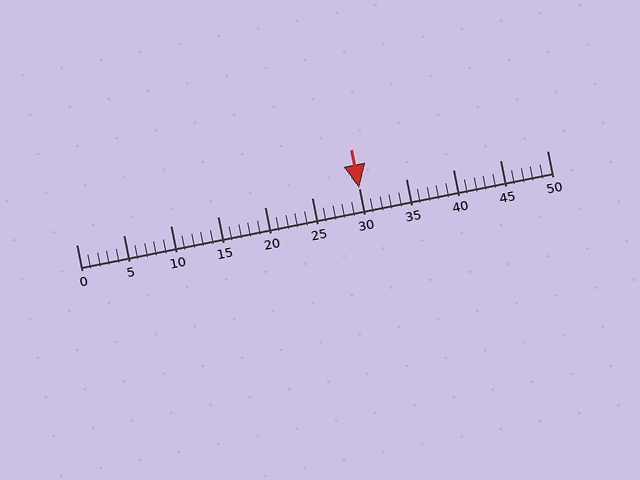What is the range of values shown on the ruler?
The ruler shows values from 0 to 50.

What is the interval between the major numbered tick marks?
The major tick marks are spaced 5 units apart.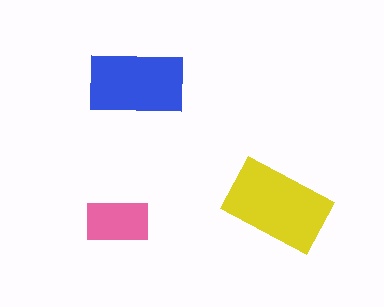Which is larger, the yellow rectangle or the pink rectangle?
The yellow one.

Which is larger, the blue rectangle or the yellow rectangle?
The yellow one.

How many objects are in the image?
There are 3 objects in the image.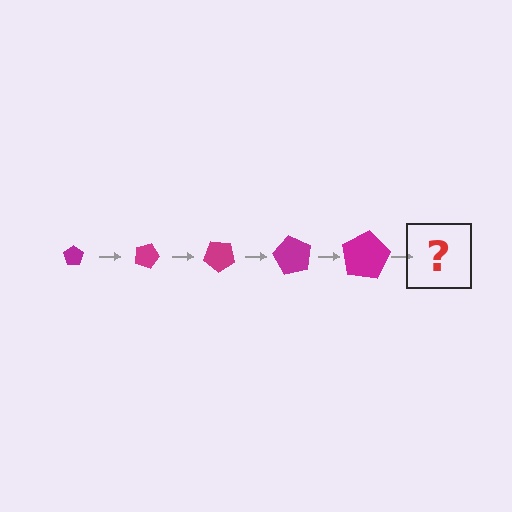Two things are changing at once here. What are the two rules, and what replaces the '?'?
The two rules are that the pentagon grows larger each step and it rotates 20 degrees each step. The '?' should be a pentagon, larger than the previous one and rotated 100 degrees from the start.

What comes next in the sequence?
The next element should be a pentagon, larger than the previous one and rotated 100 degrees from the start.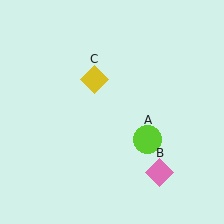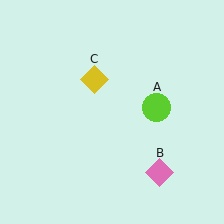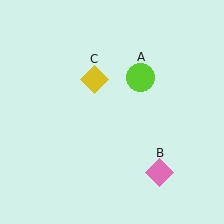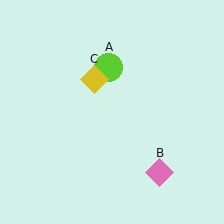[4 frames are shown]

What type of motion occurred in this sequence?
The lime circle (object A) rotated counterclockwise around the center of the scene.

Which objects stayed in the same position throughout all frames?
Pink diamond (object B) and yellow diamond (object C) remained stationary.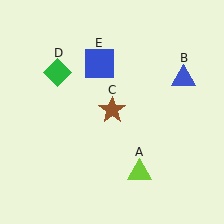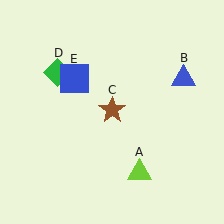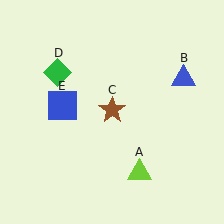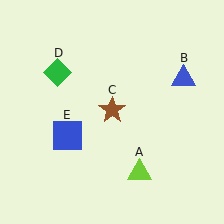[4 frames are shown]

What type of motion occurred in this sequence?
The blue square (object E) rotated counterclockwise around the center of the scene.